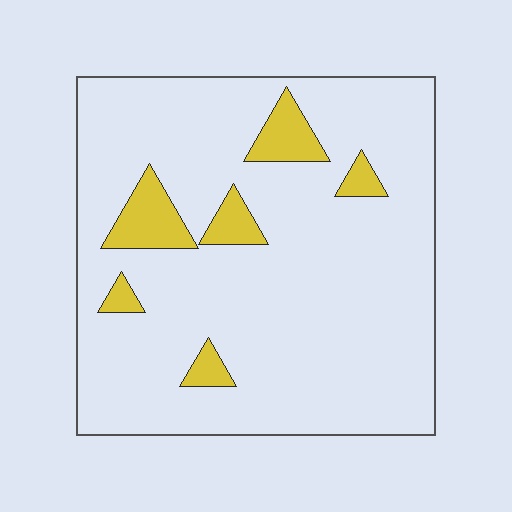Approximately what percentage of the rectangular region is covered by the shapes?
Approximately 10%.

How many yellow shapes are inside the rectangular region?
6.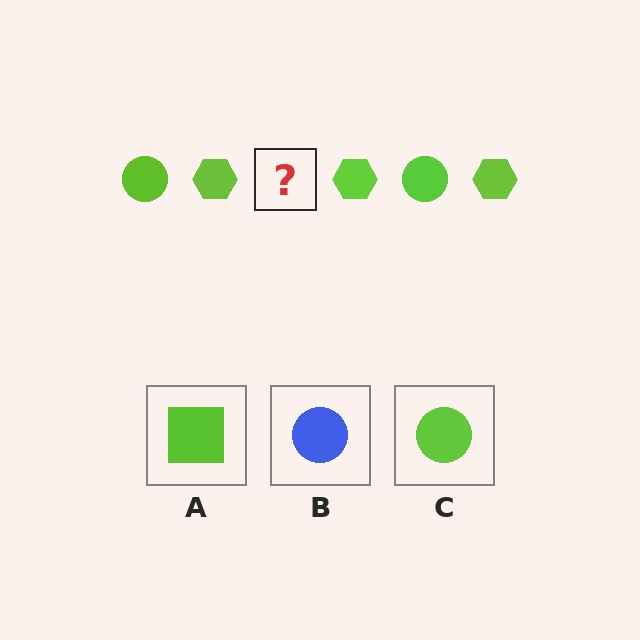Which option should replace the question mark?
Option C.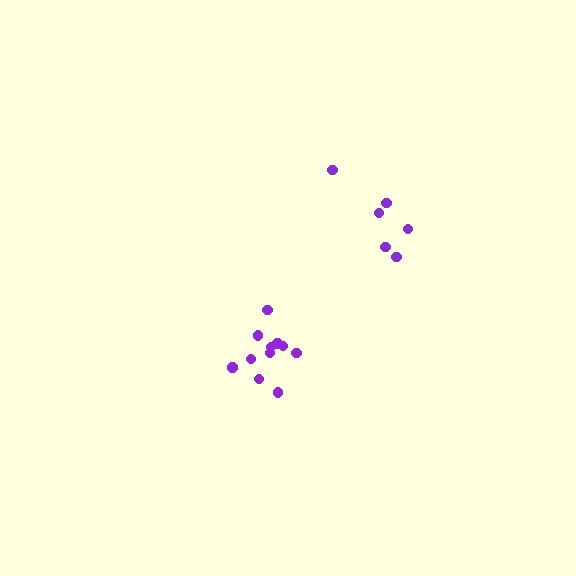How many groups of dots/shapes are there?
There are 2 groups.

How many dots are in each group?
Group 1: 6 dots, Group 2: 11 dots (17 total).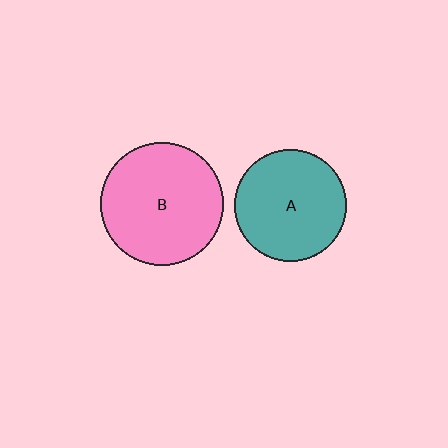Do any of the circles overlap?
No, none of the circles overlap.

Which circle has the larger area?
Circle B (pink).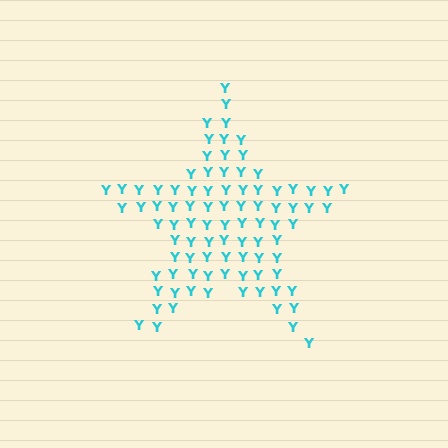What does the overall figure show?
The overall figure shows a star.